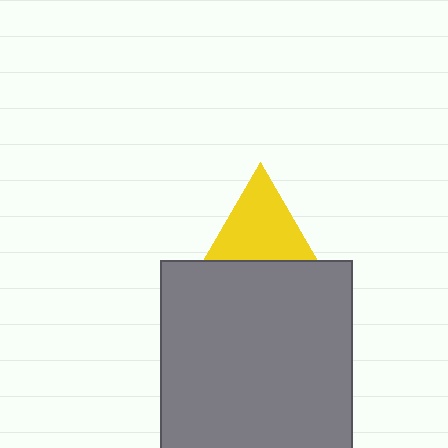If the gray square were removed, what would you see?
You would see the complete yellow triangle.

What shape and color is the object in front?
The object in front is a gray square.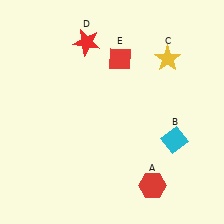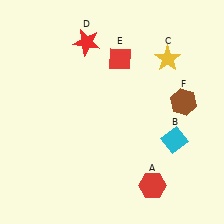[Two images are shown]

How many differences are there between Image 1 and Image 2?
There is 1 difference between the two images.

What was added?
A brown hexagon (F) was added in Image 2.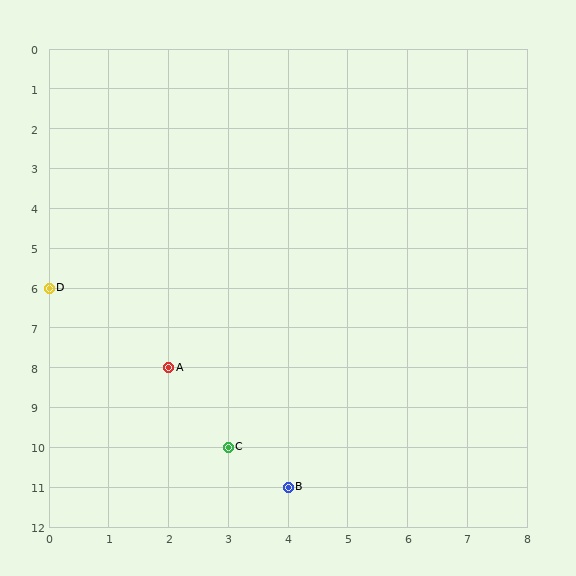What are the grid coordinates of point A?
Point A is at grid coordinates (2, 8).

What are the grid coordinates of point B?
Point B is at grid coordinates (4, 11).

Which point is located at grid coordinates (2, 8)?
Point A is at (2, 8).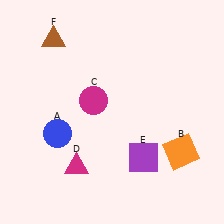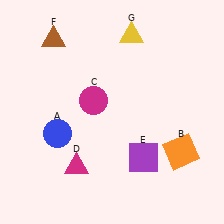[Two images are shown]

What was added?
A yellow triangle (G) was added in Image 2.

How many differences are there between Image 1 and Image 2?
There is 1 difference between the two images.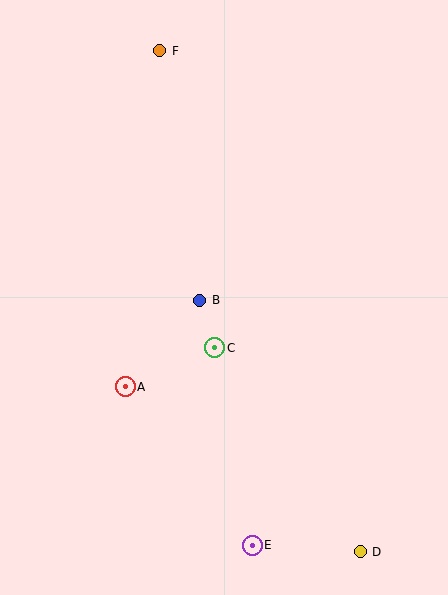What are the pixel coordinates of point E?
Point E is at (252, 545).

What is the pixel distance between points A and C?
The distance between A and C is 98 pixels.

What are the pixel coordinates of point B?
Point B is at (200, 300).